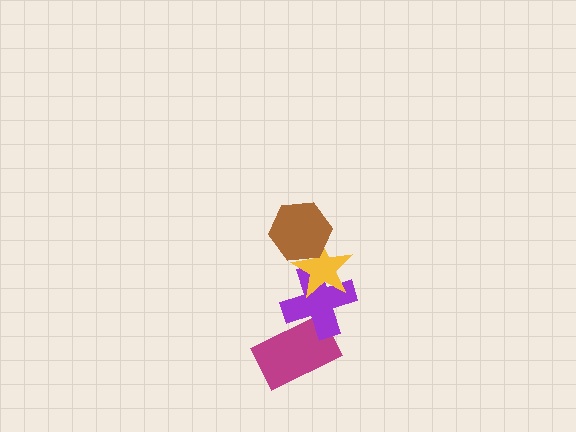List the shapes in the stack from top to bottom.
From top to bottom: the brown hexagon, the yellow star, the purple cross, the magenta rectangle.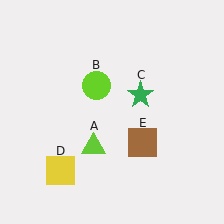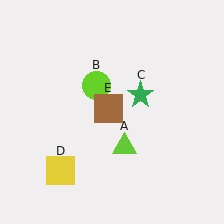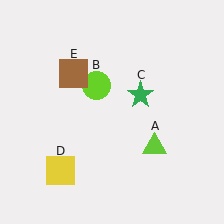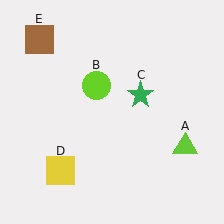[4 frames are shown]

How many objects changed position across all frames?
2 objects changed position: lime triangle (object A), brown square (object E).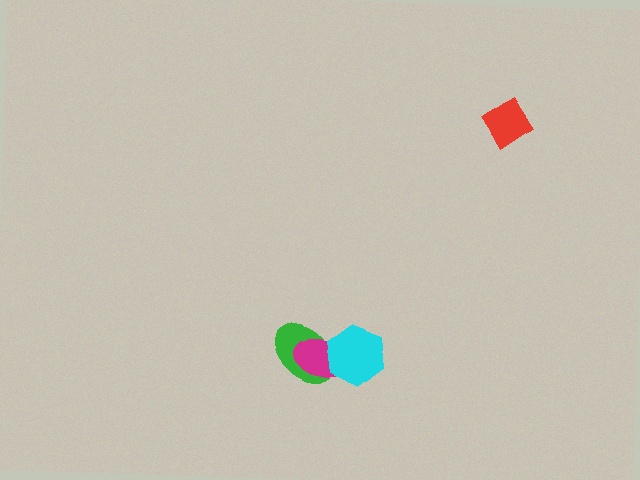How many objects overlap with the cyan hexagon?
2 objects overlap with the cyan hexagon.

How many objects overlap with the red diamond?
0 objects overlap with the red diamond.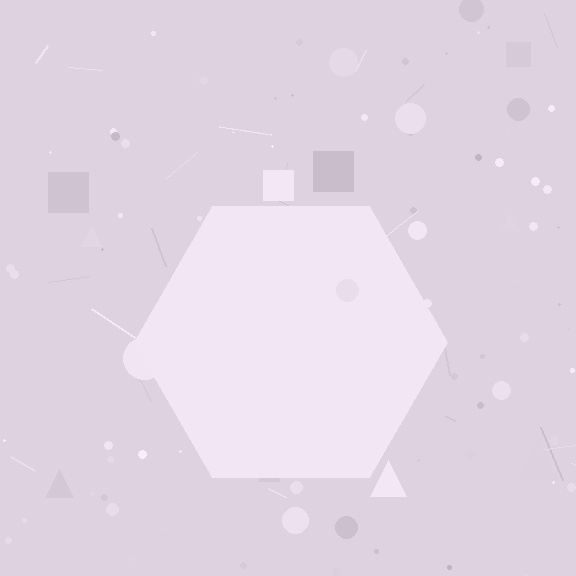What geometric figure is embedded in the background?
A hexagon is embedded in the background.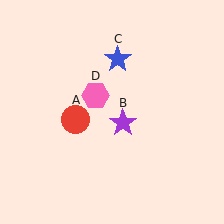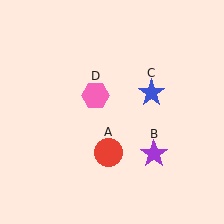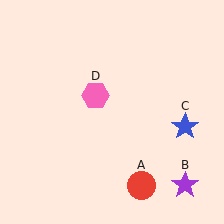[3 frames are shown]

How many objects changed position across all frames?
3 objects changed position: red circle (object A), purple star (object B), blue star (object C).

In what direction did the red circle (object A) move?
The red circle (object A) moved down and to the right.